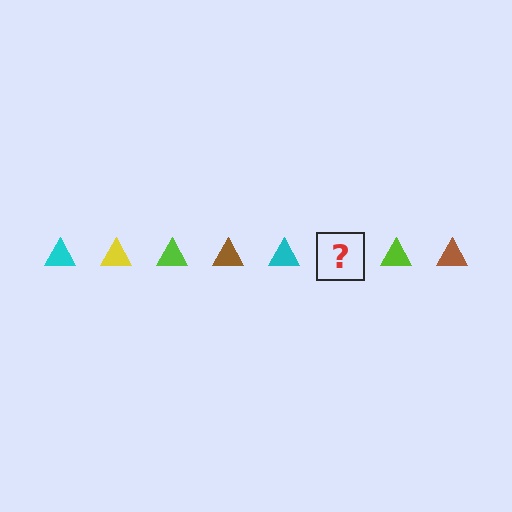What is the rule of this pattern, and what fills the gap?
The rule is that the pattern cycles through cyan, yellow, lime, brown triangles. The gap should be filled with a yellow triangle.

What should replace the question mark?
The question mark should be replaced with a yellow triangle.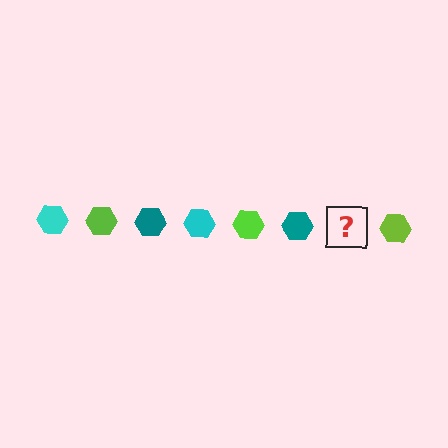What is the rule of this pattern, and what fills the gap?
The rule is that the pattern cycles through cyan, lime, teal hexagons. The gap should be filled with a cyan hexagon.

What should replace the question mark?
The question mark should be replaced with a cyan hexagon.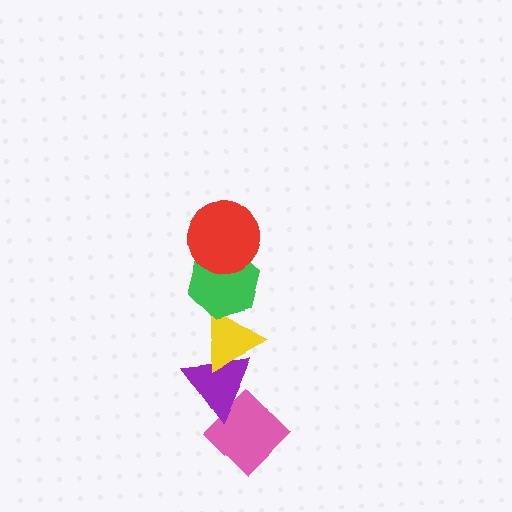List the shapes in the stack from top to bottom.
From top to bottom: the red circle, the green hexagon, the yellow triangle, the purple triangle, the pink diamond.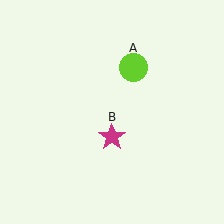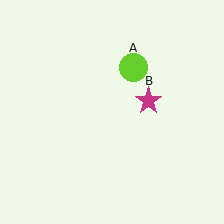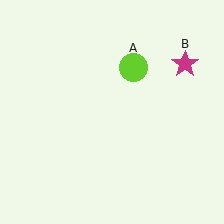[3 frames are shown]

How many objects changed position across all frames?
1 object changed position: magenta star (object B).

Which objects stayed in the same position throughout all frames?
Lime circle (object A) remained stationary.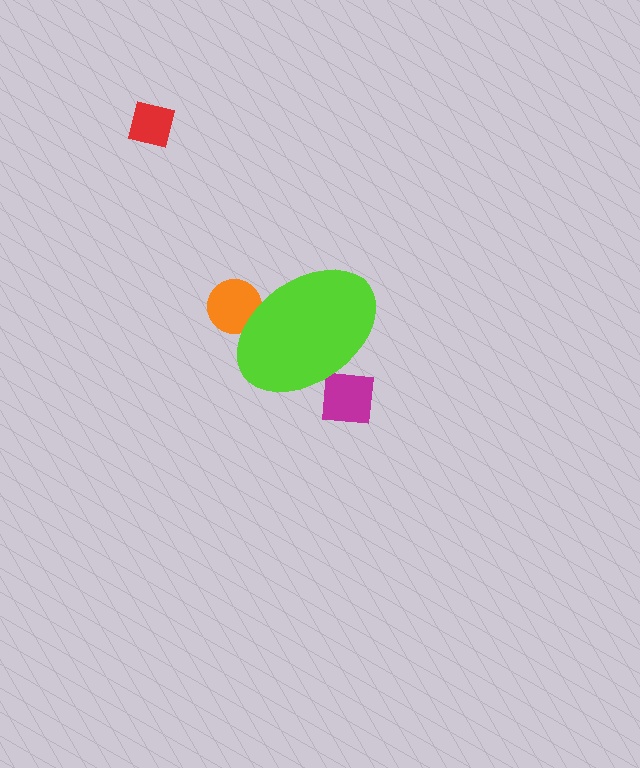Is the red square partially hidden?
No, the red square is fully visible.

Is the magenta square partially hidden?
Yes, the magenta square is partially hidden behind the lime ellipse.